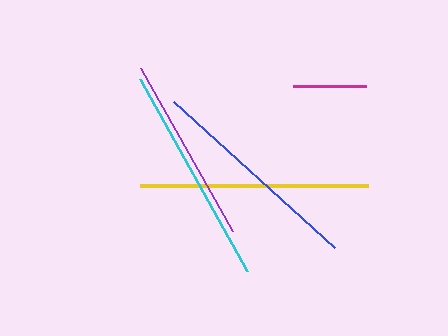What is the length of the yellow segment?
The yellow segment is approximately 228 pixels long.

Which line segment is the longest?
The yellow line is the longest at approximately 228 pixels.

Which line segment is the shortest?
The magenta line is the shortest at approximately 73 pixels.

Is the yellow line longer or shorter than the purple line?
The yellow line is longer than the purple line.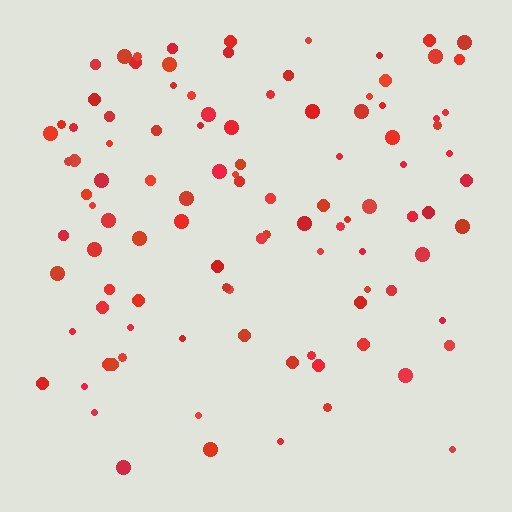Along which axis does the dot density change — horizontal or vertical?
Vertical.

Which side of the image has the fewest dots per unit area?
The bottom.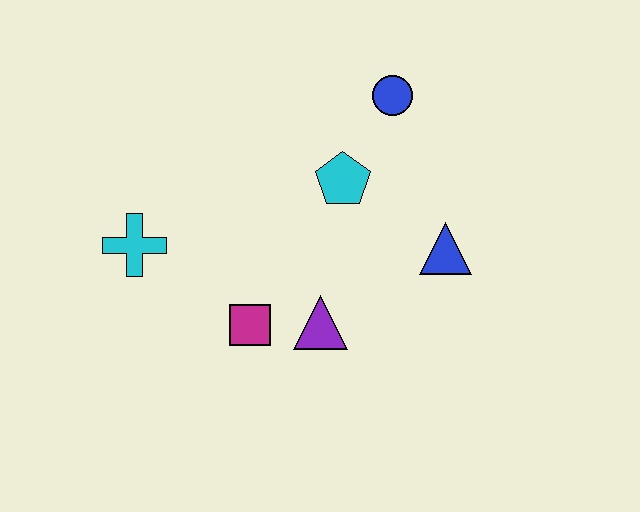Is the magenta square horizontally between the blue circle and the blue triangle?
No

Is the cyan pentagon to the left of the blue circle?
Yes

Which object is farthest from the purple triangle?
The blue circle is farthest from the purple triangle.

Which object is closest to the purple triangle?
The magenta square is closest to the purple triangle.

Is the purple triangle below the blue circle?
Yes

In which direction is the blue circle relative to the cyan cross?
The blue circle is to the right of the cyan cross.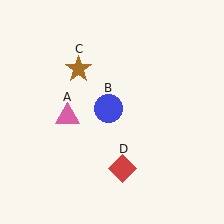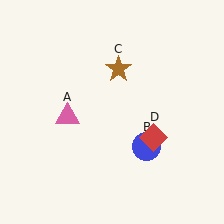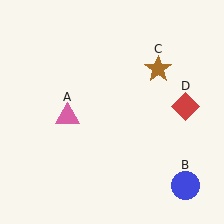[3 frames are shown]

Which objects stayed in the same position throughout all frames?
Pink triangle (object A) remained stationary.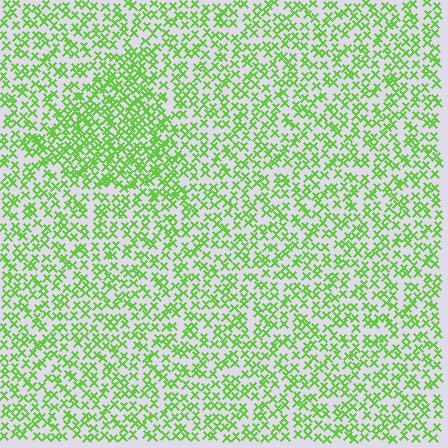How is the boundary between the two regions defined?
The boundary is defined by a change in element density (approximately 1.7x ratio). All elements are the same color, size, and shape.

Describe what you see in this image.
The image contains small lime elements arranged at two different densities. A triangle-shaped region is visible where the elements are more densely packed than the surrounding area.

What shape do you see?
I see a triangle.